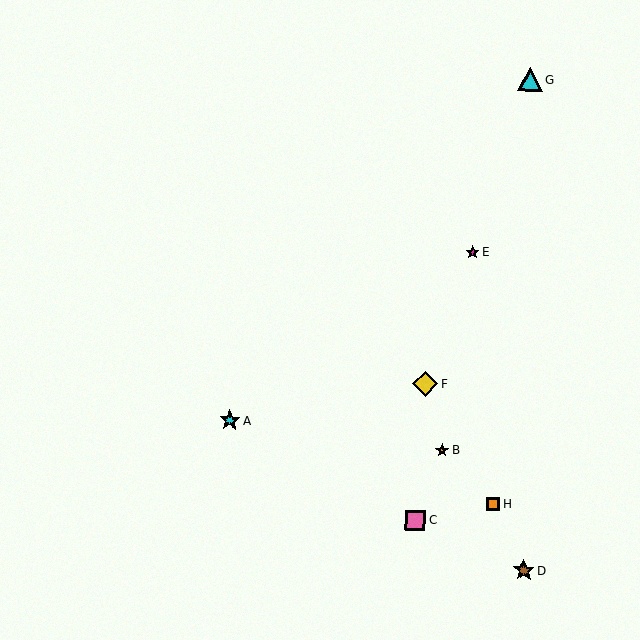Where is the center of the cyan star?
The center of the cyan star is at (230, 421).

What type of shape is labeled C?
Shape C is a pink square.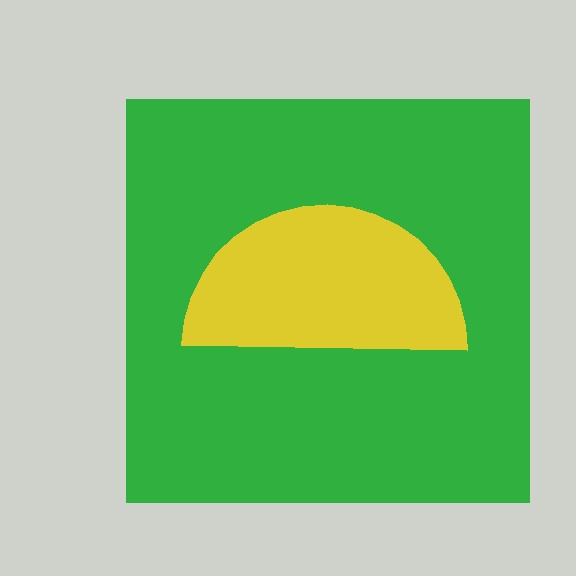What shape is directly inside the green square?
The yellow semicircle.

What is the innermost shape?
The yellow semicircle.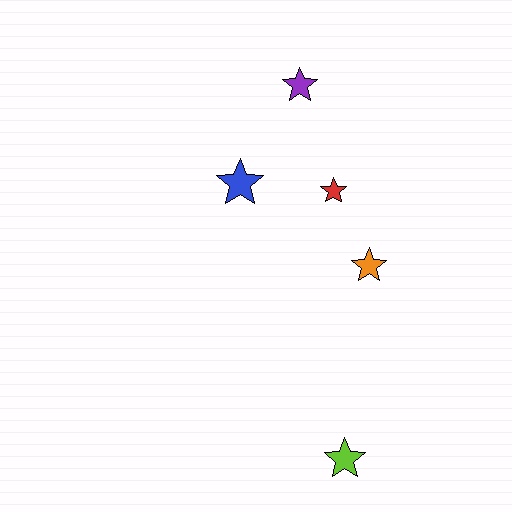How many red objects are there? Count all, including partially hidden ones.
There is 1 red object.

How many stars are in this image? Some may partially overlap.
There are 5 stars.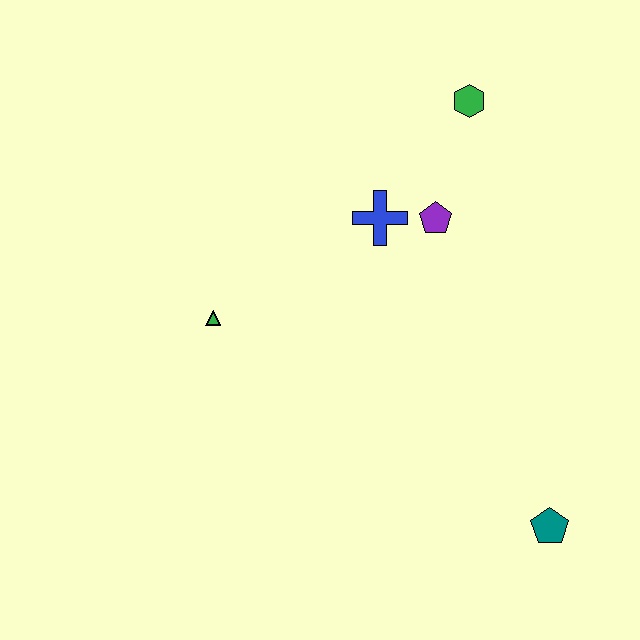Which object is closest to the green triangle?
The blue cross is closest to the green triangle.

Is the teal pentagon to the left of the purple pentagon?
No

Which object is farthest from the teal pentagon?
The green hexagon is farthest from the teal pentagon.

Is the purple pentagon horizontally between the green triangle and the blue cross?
No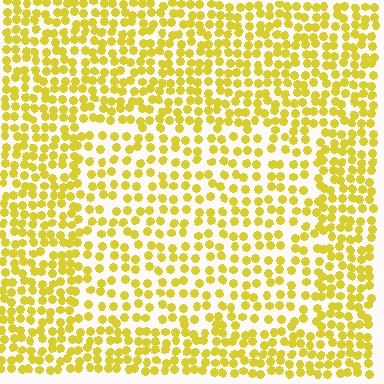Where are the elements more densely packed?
The elements are more densely packed outside the rectangle boundary.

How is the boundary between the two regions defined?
The boundary is defined by a change in element density (approximately 1.6x ratio). All elements are the same color, size, and shape.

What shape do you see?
I see a rectangle.